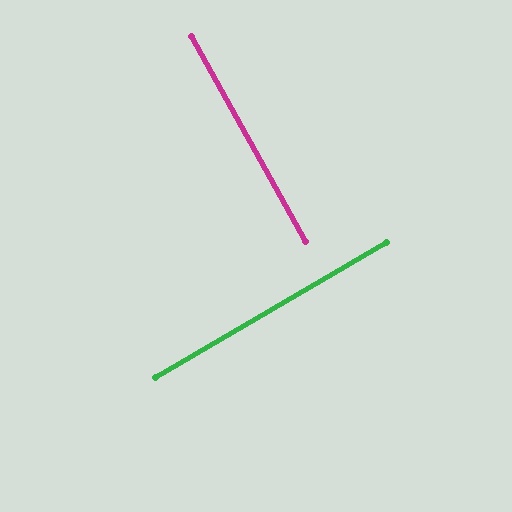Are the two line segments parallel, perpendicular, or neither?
Perpendicular — they meet at approximately 89°.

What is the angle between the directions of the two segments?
Approximately 89 degrees.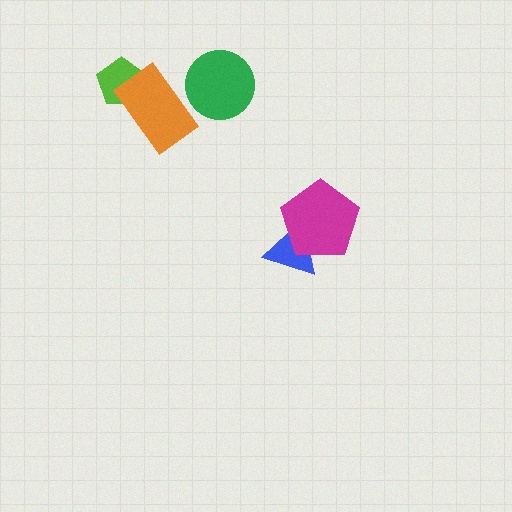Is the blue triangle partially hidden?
Yes, it is partially covered by another shape.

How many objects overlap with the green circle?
0 objects overlap with the green circle.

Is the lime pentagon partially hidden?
Yes, it is partially covered by another shape.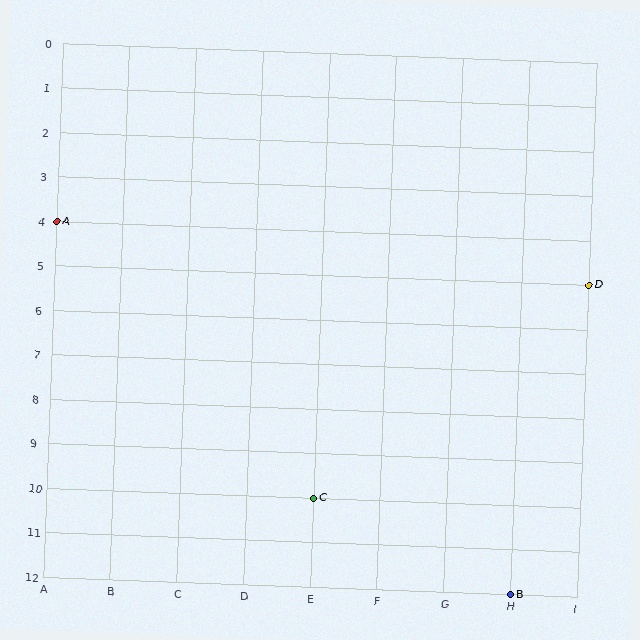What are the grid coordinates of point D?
Point D is at grid coordinates (I, 5).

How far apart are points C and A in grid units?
Points C and A are 4 columns and 6 rows apart (about 7.2 grid units diagonally).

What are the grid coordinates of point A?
Point A is at grid coordinates (A, 4).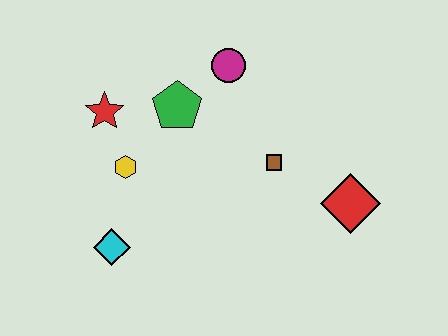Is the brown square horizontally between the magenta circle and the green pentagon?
No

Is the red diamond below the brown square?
Yes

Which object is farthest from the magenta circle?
The cyan diamond is farthest from the magenta circle.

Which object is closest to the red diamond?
The brown square is closest to the red diamond.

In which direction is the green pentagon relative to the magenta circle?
The green pentagon is to the left of the magenta circle.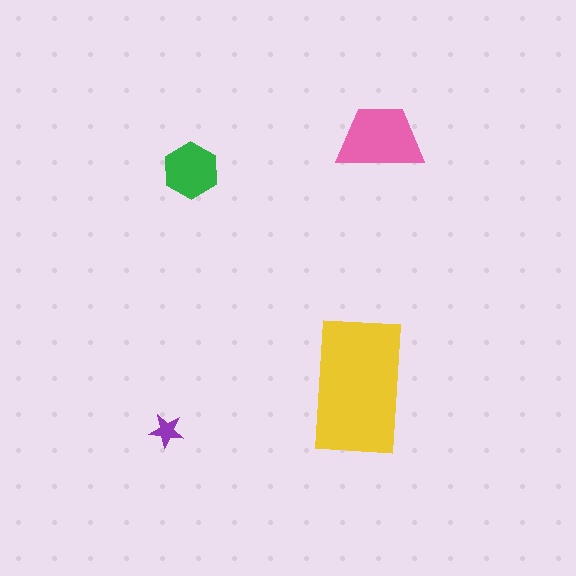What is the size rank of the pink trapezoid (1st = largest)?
2nd.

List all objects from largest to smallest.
The yellow rectangle, the pink trapezoid, the green hexagon, the purple star.